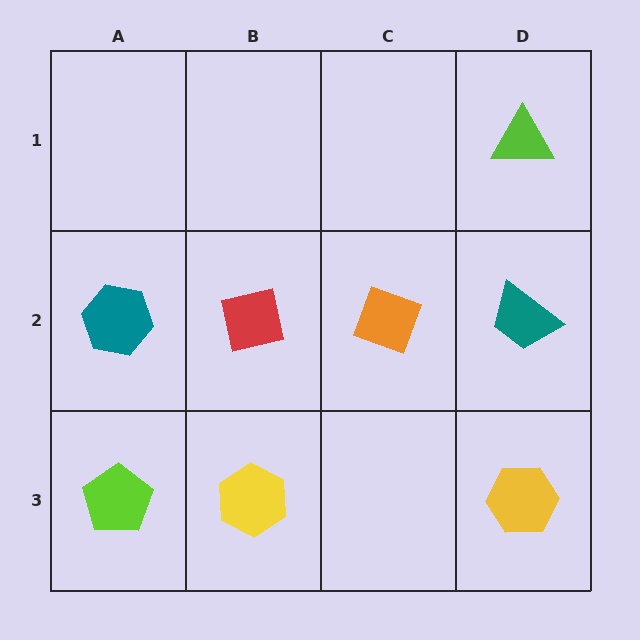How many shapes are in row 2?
4 shapes.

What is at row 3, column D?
A yellow hexagon.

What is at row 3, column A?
A lime pentagon.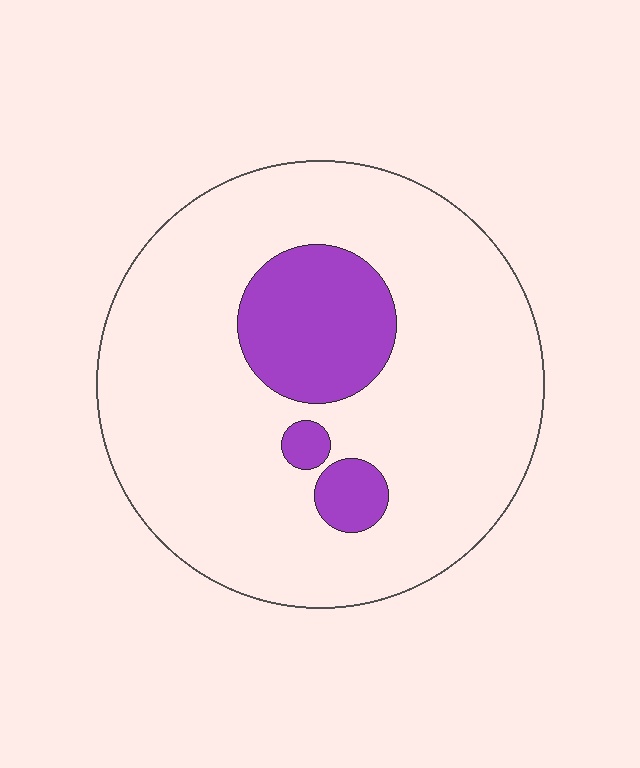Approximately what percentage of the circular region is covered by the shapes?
Approximately 15%.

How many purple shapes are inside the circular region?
3.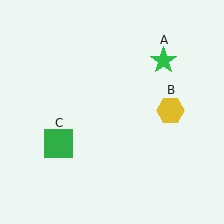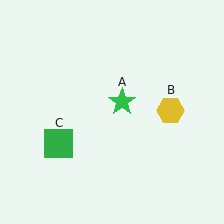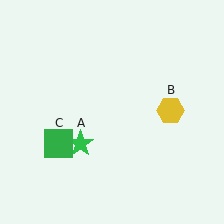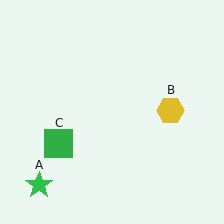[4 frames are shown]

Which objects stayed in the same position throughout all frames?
Yellow hexagon (object B) and green square (object C) remained stationary.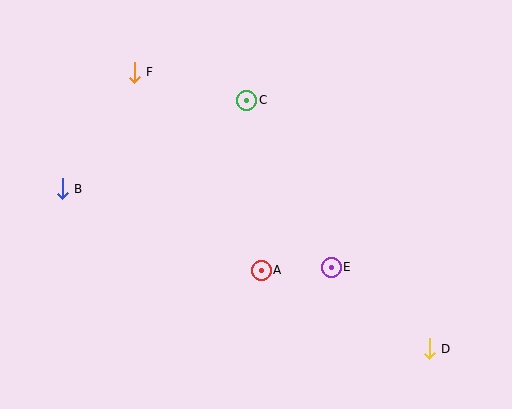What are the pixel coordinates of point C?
Point C is at (247, 100).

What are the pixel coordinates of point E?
Point E is at (331, 267).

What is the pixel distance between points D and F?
The distance between D and F is 404 pixels.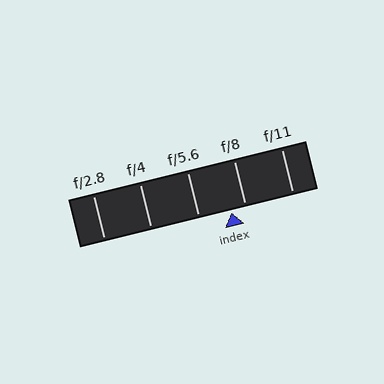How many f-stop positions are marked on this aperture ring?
There are 5 f-stop positions marked.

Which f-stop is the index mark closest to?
The index mark is closest to f/8.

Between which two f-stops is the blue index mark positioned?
The index mark is between f/5.6 and f/8.